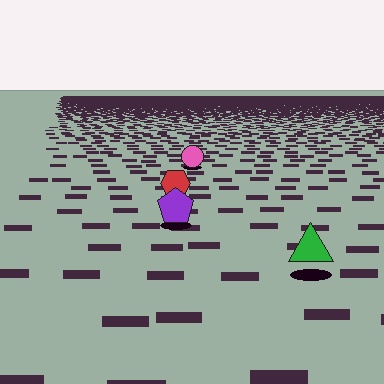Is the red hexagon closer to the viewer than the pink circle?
Yes. The red hexagon is closer — you can tell from the texture gradient: the ground texture is coarser near it.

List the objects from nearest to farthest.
From nearest to farthest: the green triangle, the purple pentagon, the red hexagon, the pink circle.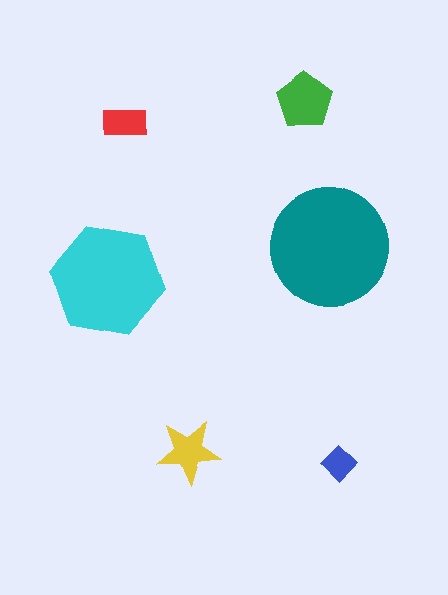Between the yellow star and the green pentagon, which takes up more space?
The green pentagon.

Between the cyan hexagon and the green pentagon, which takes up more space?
The cyan hexagon.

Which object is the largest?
The teal circle.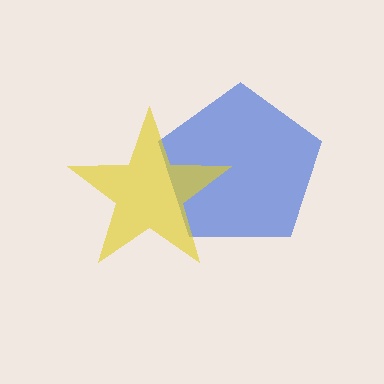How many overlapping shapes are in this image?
There are 2 overlapping shapes in the image.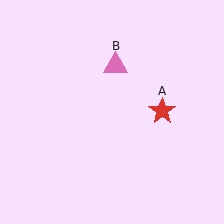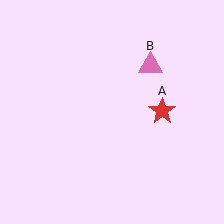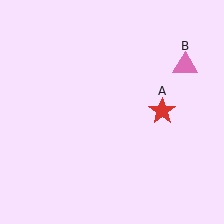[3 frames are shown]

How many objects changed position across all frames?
1 object changed position: pink triangle (object B).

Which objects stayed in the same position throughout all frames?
Red star (object A) remained stationary.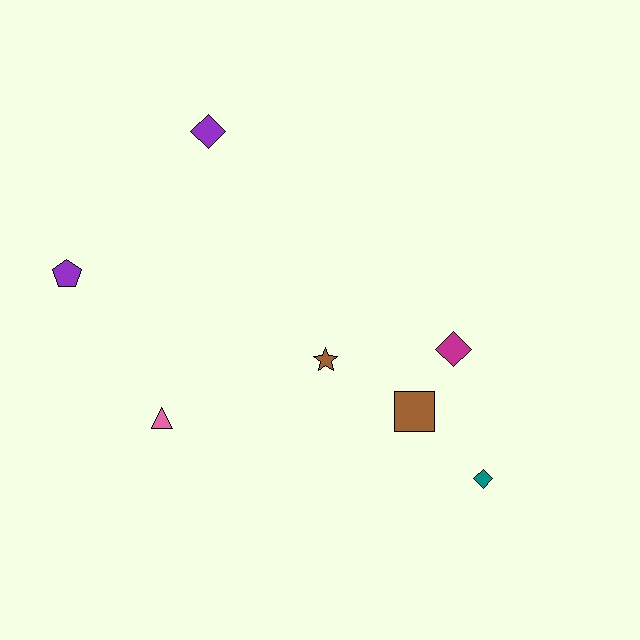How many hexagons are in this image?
There are no hexagons.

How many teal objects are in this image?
There is 1 teal object.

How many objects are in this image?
There are 7 objects.